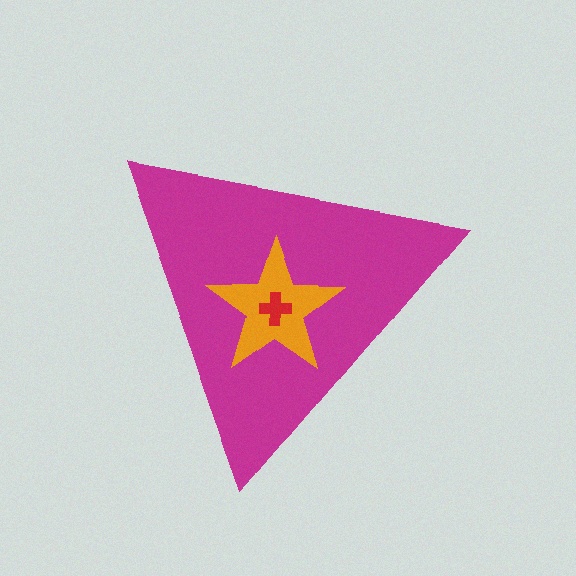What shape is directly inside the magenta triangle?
The orange star.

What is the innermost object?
The red cross.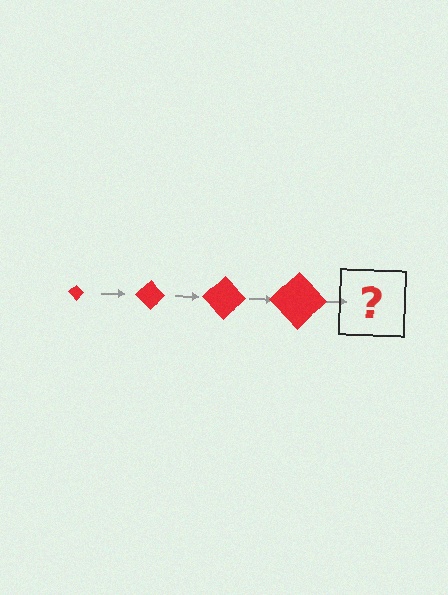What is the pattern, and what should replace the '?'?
The pattern is that the diamond gets progressively larger each step. The '?' should be a red diamond, larger than the previous one.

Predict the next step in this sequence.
The next step is a red diamond, larger than the previous one.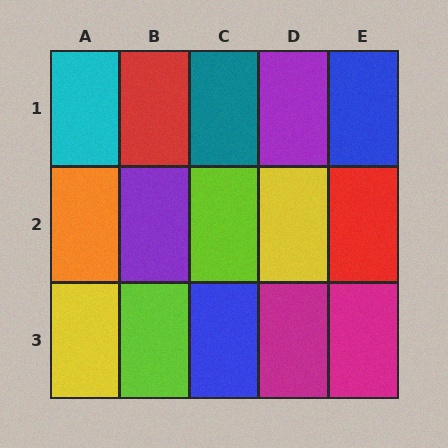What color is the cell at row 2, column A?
Orange.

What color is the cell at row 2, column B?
Purple.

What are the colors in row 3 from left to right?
Yellow, lime, blue, magenta, magenta.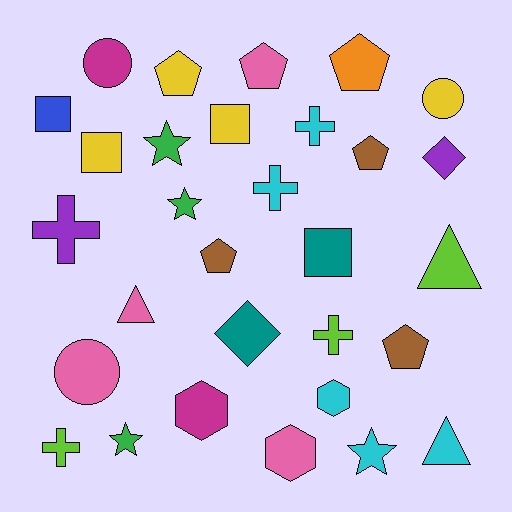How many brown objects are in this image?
There are 3 brown objects.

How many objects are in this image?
There are 30 objects.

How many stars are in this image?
There are 4 stars.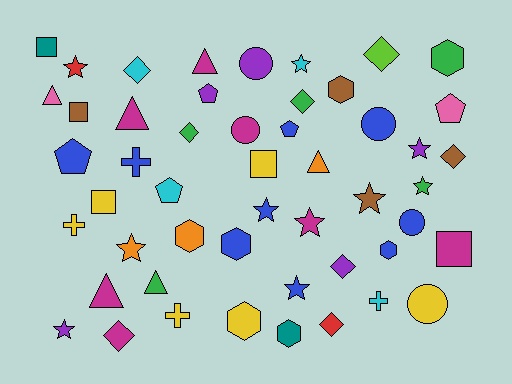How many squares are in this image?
There are 5 squares.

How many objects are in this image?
There are 50 objects.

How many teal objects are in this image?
There are 2 teal objects.